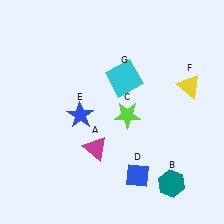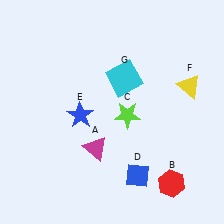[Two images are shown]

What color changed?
The hexagon (B) changed from teal in Image 1 to red in Image 2.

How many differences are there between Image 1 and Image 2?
There is 1 difference between the two images.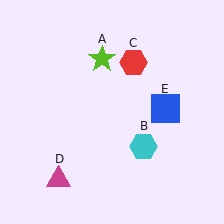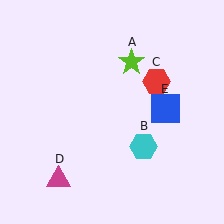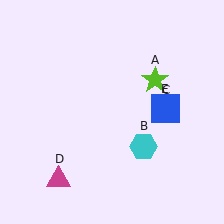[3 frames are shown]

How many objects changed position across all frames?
2 objects changed position: lime star (object A), red hexagon (object C).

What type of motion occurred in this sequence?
The lime star (object A), red hexagon (object C) rotated clockwise around the center of the scene.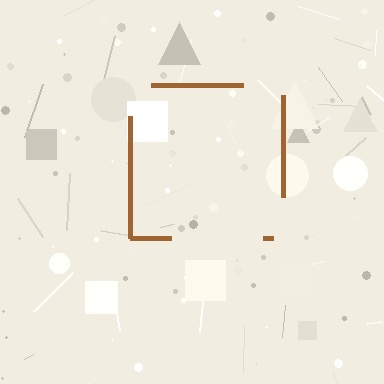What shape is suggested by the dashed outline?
The dashed outline suggests a square.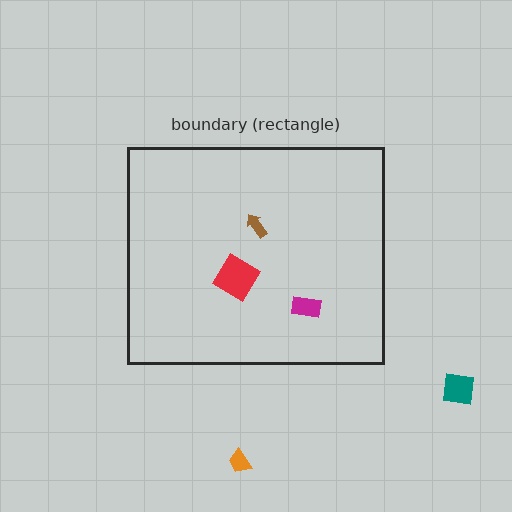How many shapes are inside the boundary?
3 inside, 2 outside.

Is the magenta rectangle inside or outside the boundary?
Inside.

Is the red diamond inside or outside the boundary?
Inside.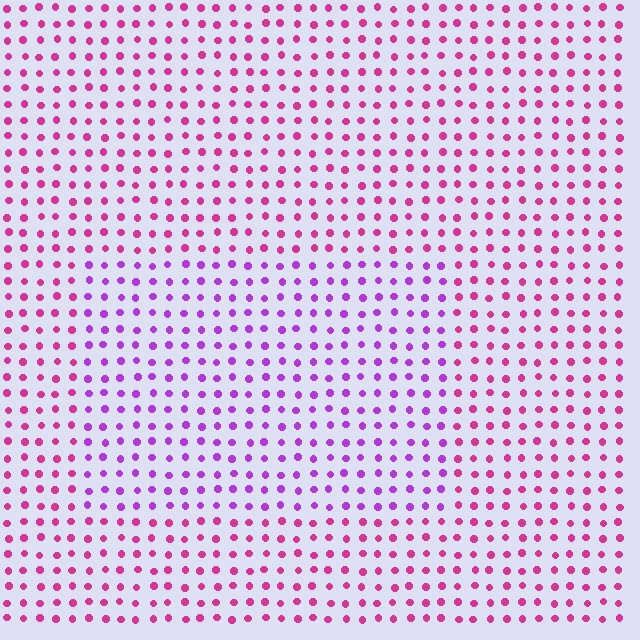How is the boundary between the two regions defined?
The boundary is defined purely by a slight shift in hue (about 36 degrees). Spacing, size, and orientation are identical on both sides.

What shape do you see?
I see a rectangle.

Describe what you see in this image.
The image is filled with small magenta elements in a uniform arrangement. A rectangle-shaped region is visible where the elements are tinted to a slightly different hue, forming a subtle color boundary.